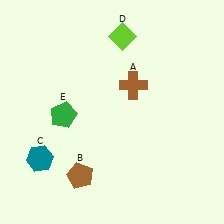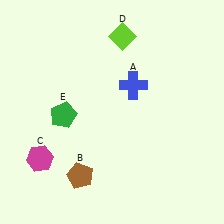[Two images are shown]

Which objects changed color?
A changed from brown to blue. C changed from teal to magenta.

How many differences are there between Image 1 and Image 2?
There are 2 differences between the two images.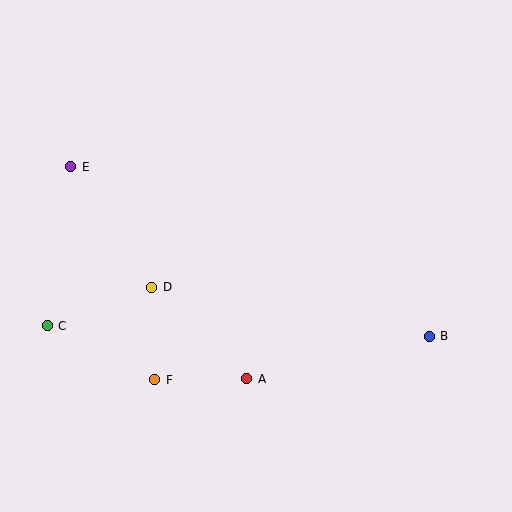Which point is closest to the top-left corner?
Point E is closest to the top-left corner.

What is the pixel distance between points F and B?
The distance between F and B is 278 pixels.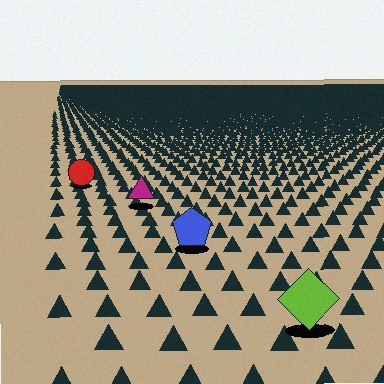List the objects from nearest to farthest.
From nearest to farthest: the lime diamond, the blue pentagon, the magenta triangle, the red circle.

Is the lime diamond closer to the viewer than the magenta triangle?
Yes. The lime diamond is closer — you can tell from the texture gradient: the ground texture is coarser near it.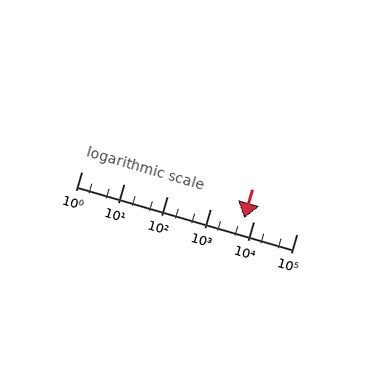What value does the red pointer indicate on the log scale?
The pointer indicates approximately 6200.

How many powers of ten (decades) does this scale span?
The scale spans 5 decades, from 1 to 100000.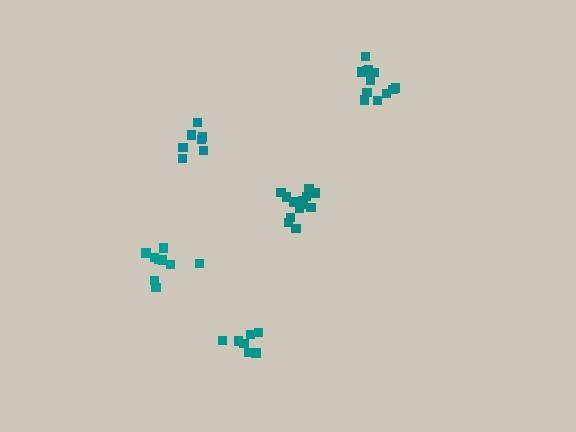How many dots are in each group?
Group 1: 13 dots, Group 2: 13 dots, Group 3: 8 dots, Group 4: 7 dots, Group 5: 9 dots (50 total).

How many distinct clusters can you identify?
There are 5 distinct clusters.